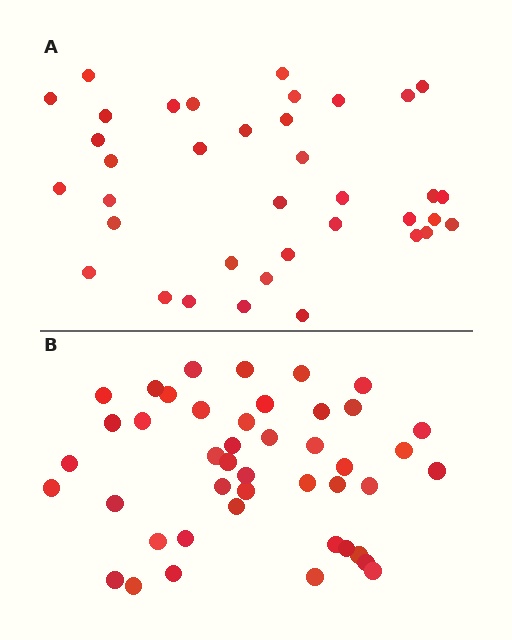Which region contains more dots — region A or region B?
Region B (the bottom region) has more dots.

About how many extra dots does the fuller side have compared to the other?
Region B has roughly 8 or so more dots than region A.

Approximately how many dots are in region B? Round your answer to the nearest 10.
About 40 dots. (The exact count is 44, which rounds to 40.)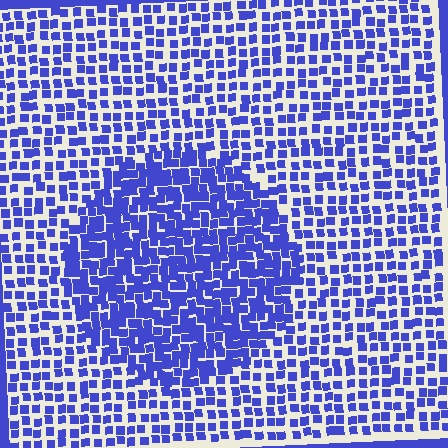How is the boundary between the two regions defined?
The boundary is defined by a change in element density (approximately 1.8x ratio). All elements are the same color, size, and shape.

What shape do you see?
I see a circle.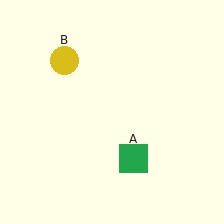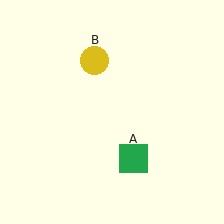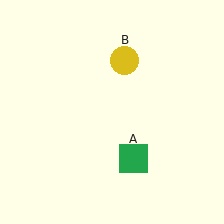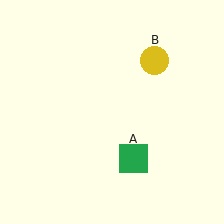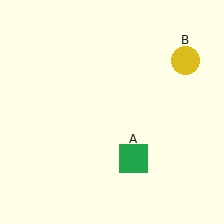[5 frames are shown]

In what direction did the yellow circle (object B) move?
The yellow circle (object B) moved right.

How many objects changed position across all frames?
1 object changed position: yellow circle (object B).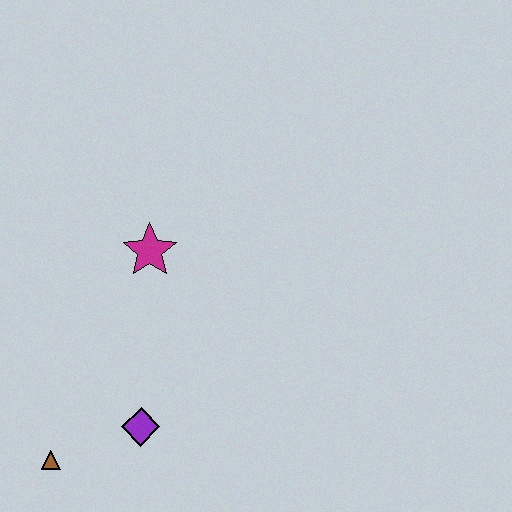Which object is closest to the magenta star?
The purple diamond is closest to the magenta star.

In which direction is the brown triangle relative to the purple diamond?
The brown triangle is to the left of the purple diamond.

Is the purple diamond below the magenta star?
Yes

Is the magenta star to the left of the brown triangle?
No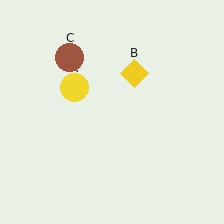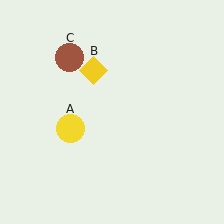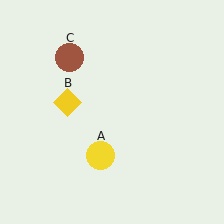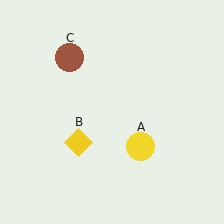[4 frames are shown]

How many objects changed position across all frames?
2 objects changed position: yellow circle (object A), yellow diamond (object B).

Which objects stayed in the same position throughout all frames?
Brown circle (object C) remained stationary.